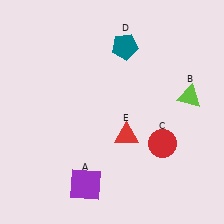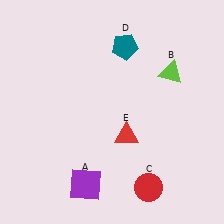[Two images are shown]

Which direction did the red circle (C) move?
The red circle (C) moved down.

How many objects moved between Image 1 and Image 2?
2 objects moved between the two images.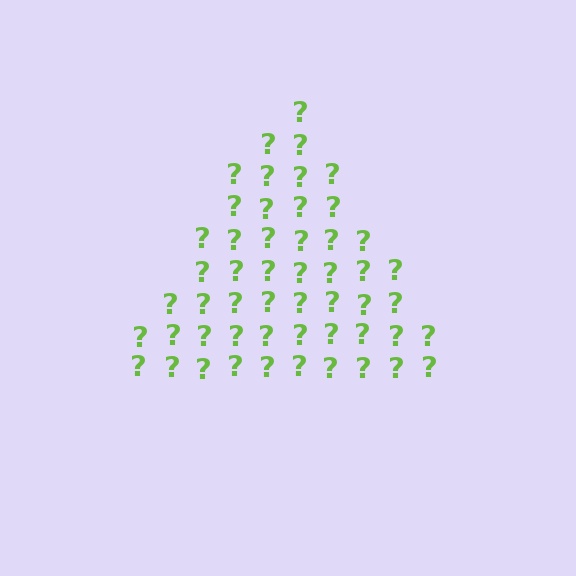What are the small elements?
The small elements are question marks.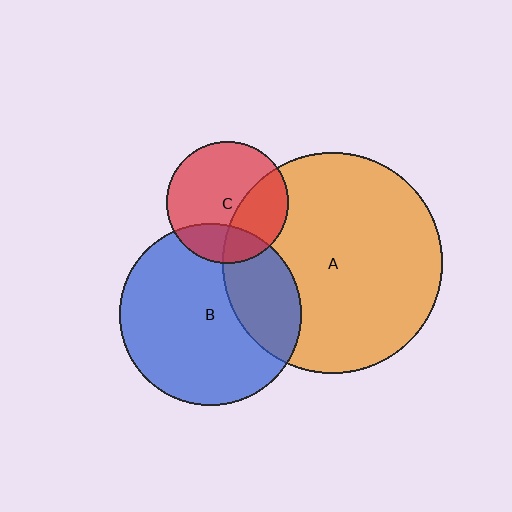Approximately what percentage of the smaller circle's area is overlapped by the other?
Approximately 30%.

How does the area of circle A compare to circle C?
Approximately 3.3 times.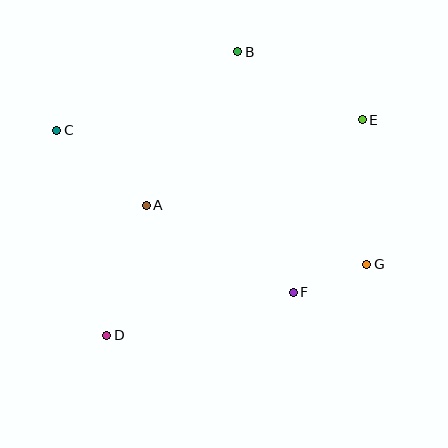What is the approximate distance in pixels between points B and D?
The distance between B and D is approximately 312 pixels.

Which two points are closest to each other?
Points F and G are closest to each other.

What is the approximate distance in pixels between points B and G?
The distance between B and G is approximately 249 pixels.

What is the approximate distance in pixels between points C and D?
The distance between C and D is approximately 211 pixels.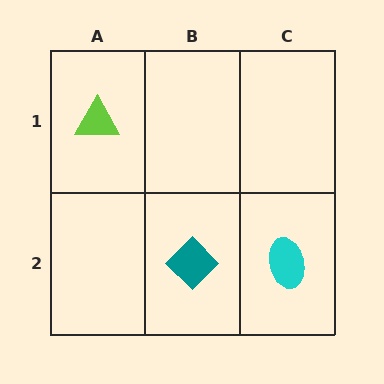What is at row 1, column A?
A lime triangle.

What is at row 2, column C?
A cyan ellipse.